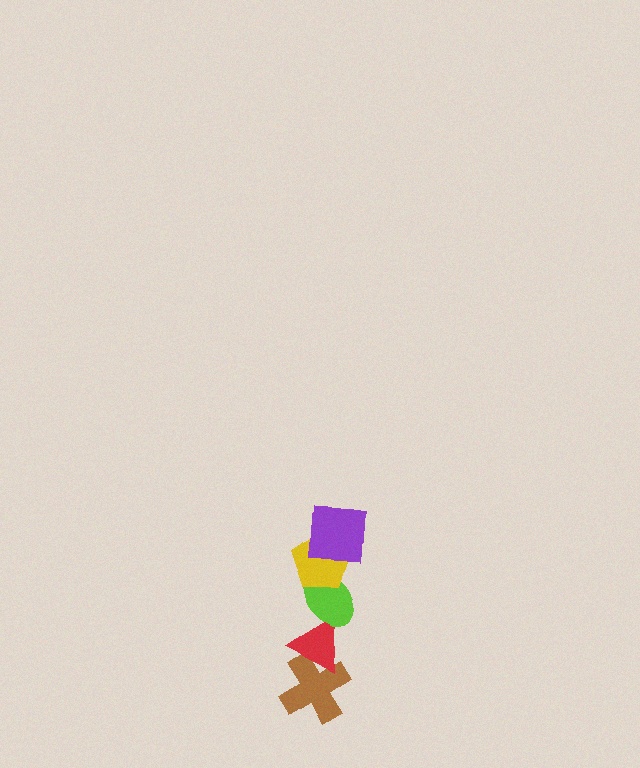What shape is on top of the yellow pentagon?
The purple square is on top of the yellow pentagon.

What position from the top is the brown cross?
The brown cross is 5th from the top.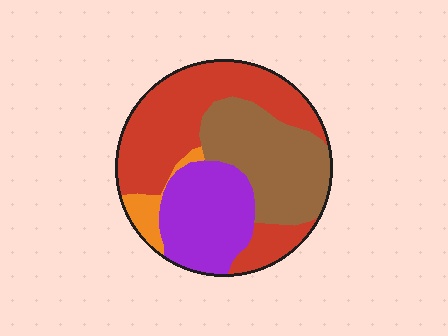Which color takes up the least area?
Orange, at roughly 5%.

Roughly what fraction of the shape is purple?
Purple covers around 25% of the shape.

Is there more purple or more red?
Red.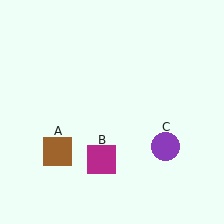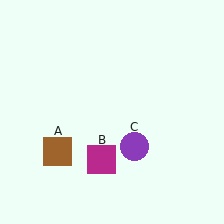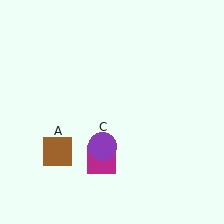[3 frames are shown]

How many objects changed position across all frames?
1 object changed position: purple circle (object C).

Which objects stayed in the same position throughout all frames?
Brown square (object A) and magenta square (object B) remained stationary.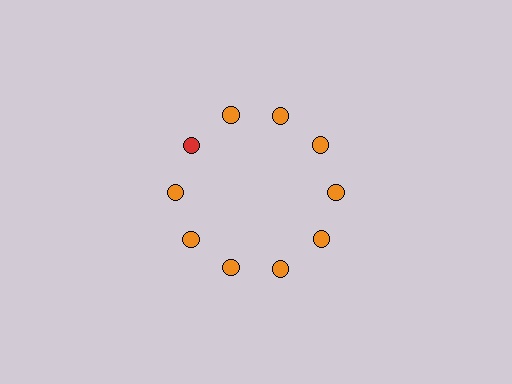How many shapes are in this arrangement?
There are 10 shapes arranged in a ring pattern.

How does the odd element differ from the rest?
It has a different color: red instead of orange.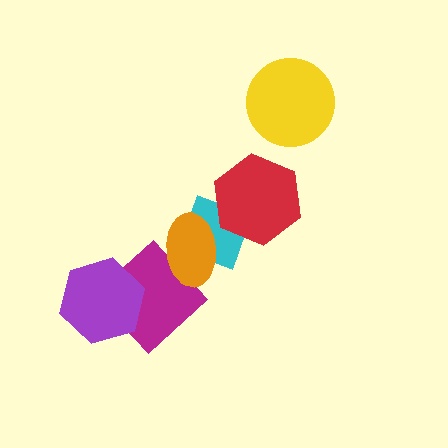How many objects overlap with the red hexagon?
1 object overlaps with the red hexagon.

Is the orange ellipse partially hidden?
No, no other shape covers it.